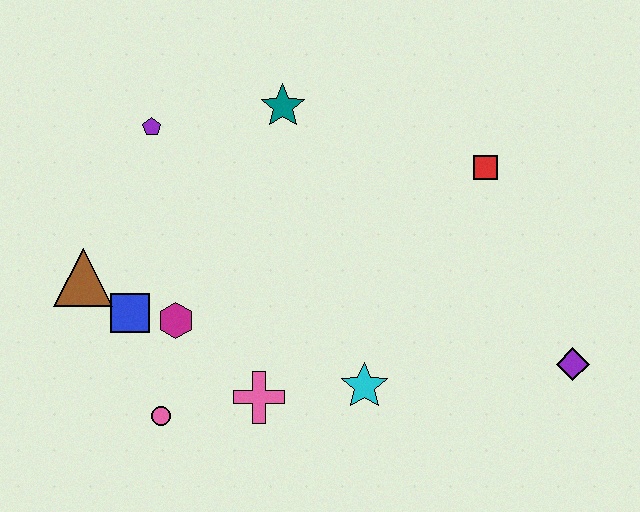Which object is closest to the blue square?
The magenta hexagon is closest to the blue square.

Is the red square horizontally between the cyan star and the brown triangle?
No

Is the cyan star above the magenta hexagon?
No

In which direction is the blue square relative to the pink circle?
The blue square is above the pink circle.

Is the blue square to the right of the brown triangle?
Yes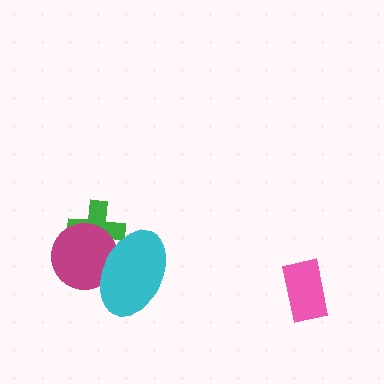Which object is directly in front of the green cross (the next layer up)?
The magenta circle is directly in front of the green cross.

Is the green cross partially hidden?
Yes, it is partially covered by another shape.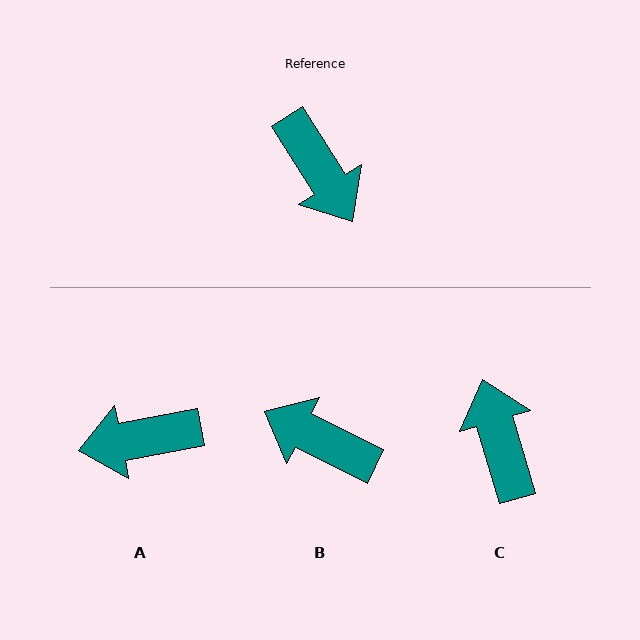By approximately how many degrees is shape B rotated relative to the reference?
Approximately 148 degrees clockwise.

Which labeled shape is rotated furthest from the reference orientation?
C, about 164 degrees away.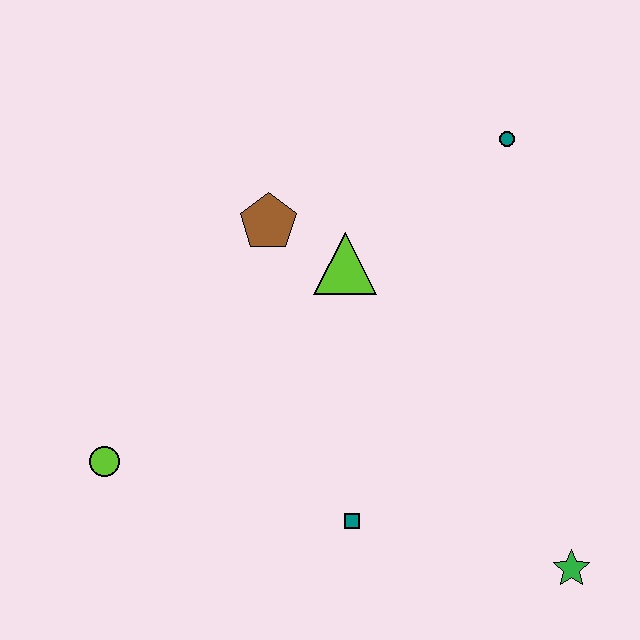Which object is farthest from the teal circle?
The lime circle is farthest from the teal circle.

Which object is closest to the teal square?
The green star is closest to the teal square.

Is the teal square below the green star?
No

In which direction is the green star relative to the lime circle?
The green star is to the right of the lime circle.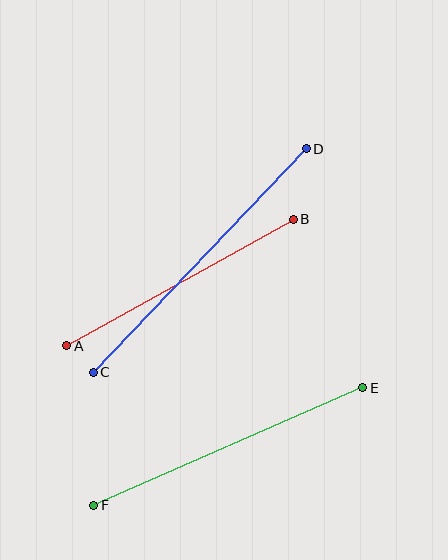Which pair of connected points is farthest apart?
Points C and D are farthest apart.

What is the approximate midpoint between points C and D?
The midpoint is at approximately (200, 261) pixels.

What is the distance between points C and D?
The distance is approximately 309 pixels.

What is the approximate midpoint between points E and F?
The midpoint is at approximately (228, 446) pixels.